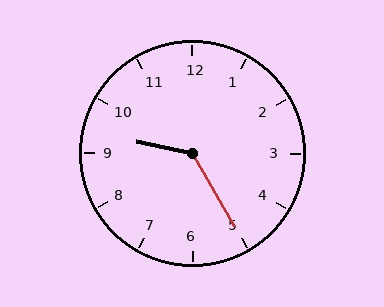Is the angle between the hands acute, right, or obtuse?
It is obtuse.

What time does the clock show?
9:25.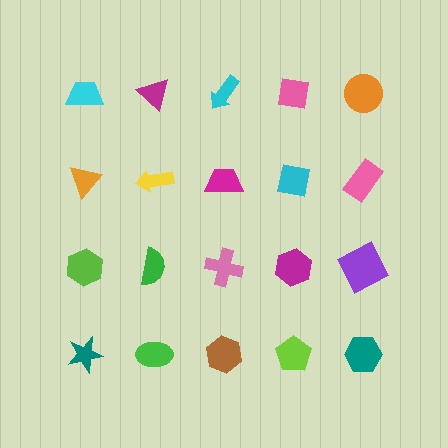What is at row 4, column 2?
A green ellipse.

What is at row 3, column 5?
A purple square.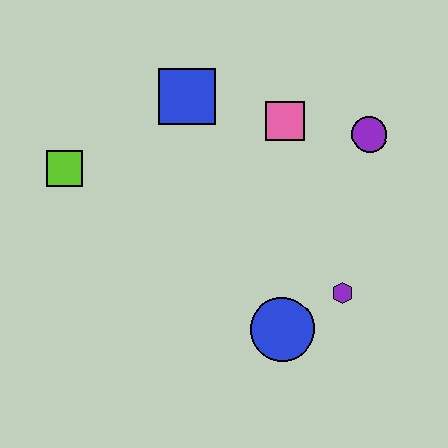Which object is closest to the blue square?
The pink square is closest to the blue square.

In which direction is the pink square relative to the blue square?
The pink square is to the right of the blue square.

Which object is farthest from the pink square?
The lime square is farthest from the pink square.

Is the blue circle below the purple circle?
Yes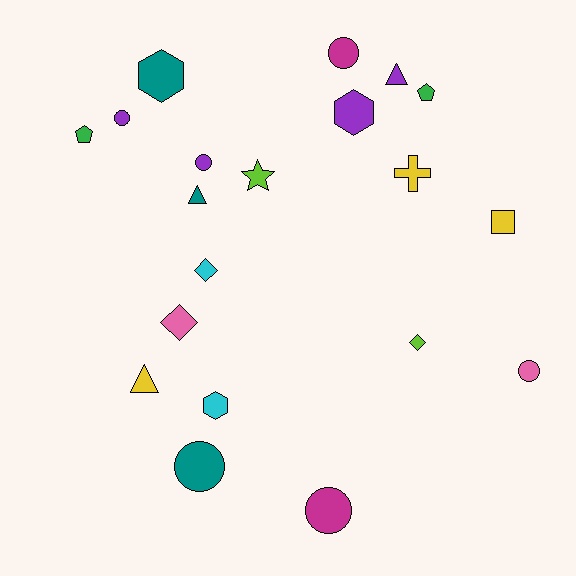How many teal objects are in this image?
There are 3 teal objects.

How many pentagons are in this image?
There are 2 pentagons.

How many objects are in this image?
There are 20 objects.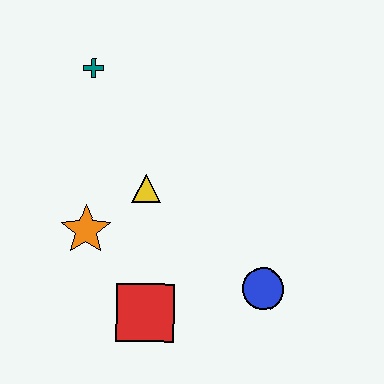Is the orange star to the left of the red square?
Yes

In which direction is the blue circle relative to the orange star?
The blue circle is to the right of the orange star.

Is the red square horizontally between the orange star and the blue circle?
Yes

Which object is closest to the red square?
The orange star is closest to the red square.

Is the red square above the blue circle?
No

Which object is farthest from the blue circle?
The teal cross is farthest from the blue circle.